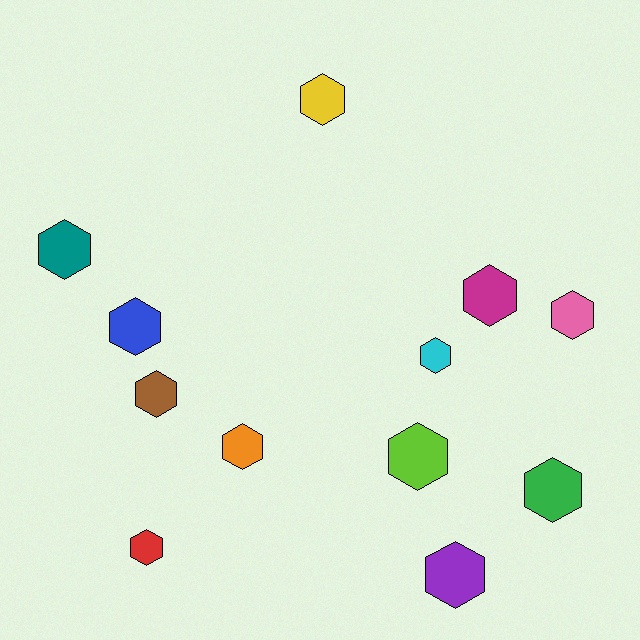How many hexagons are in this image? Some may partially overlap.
There are 12 hexagons.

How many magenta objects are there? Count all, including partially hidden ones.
There is 1 magenta object.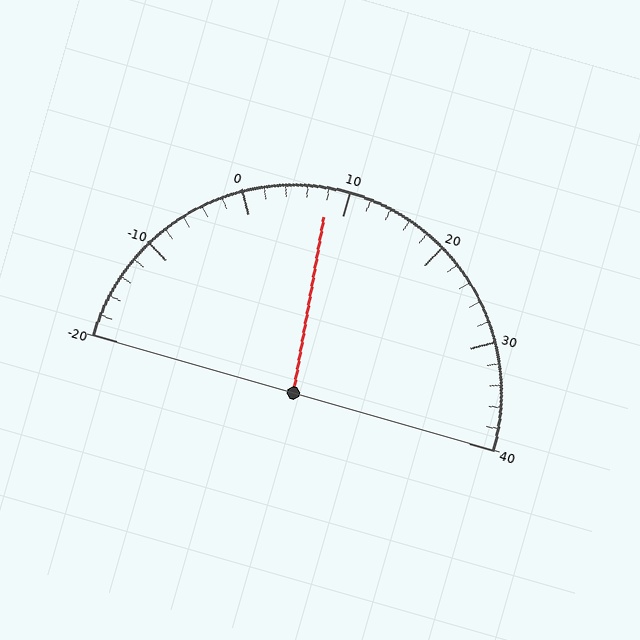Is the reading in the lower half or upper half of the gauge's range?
The reading is in the lower half of the range (-20 to 40).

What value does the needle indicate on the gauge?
The needle indicates approximately 8.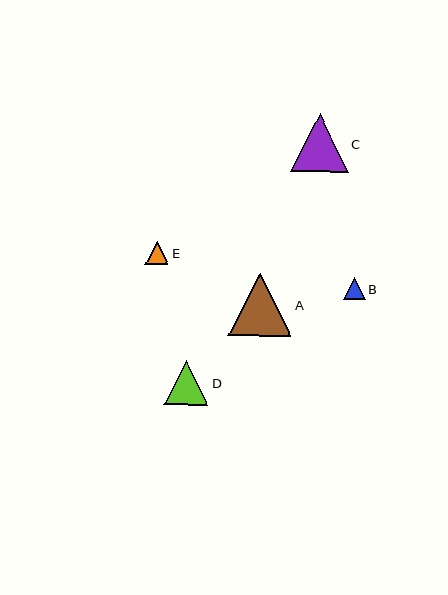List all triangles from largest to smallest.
From largest to smallest: A, C, D, E, B.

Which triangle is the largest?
Triangle A is the largest with a size of approximately 63 pixels.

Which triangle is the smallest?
Triangle B is the smallest with a size of approximately 21 pixels.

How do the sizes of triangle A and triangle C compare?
Triangle A and triangle C are approximately the same size.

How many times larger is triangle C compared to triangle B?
Triangle C is approximately 2.7 times the size of triangle B.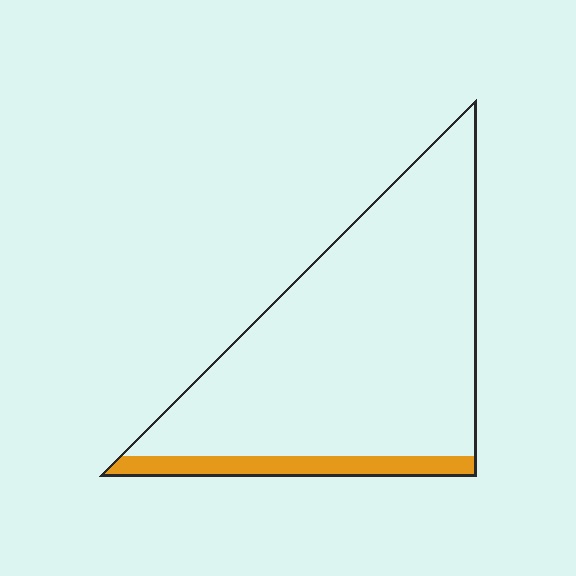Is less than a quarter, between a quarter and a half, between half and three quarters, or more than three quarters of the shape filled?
Less than a quarter.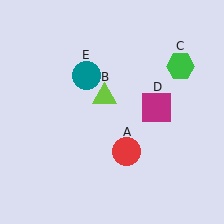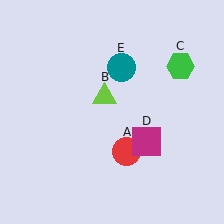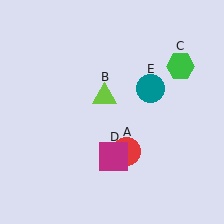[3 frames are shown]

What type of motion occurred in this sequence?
The magenta square (object D), teal circle (object E) rotated clockwise around the center of the scene.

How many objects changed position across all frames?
2 objects changed position: magenta square (object D), teal circle (object E).